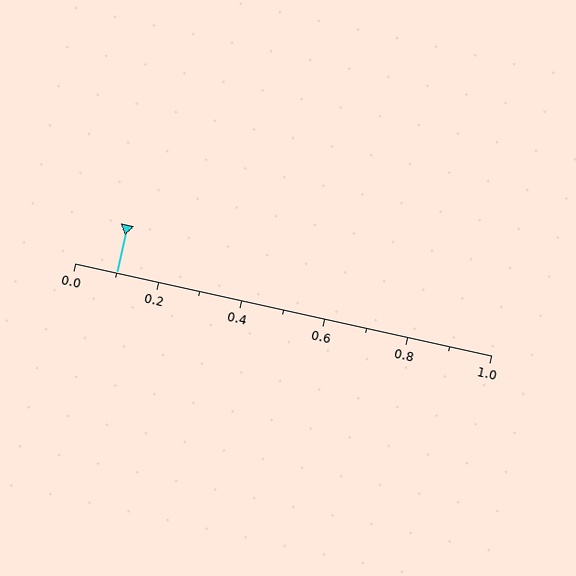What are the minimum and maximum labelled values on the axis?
The axis runs from 0.0 to 1.0.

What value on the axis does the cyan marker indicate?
The marker indicates approximately 0.1.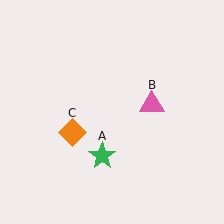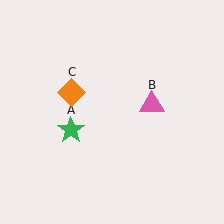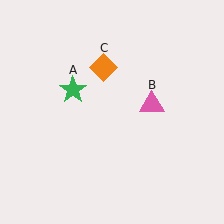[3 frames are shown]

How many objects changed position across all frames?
2 objects changed position: green star (object A), orange diamond (object C).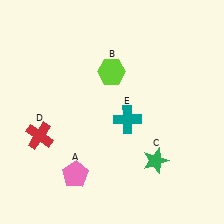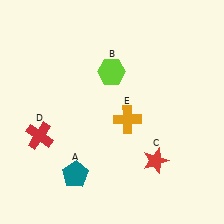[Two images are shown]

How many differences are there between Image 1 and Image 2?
There are 3 differences between the two images.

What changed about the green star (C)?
In Image 1, C is green. In Image 2, it changed to red.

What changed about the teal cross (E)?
In Image 1, E is teal. In Image 2, it changed to orange.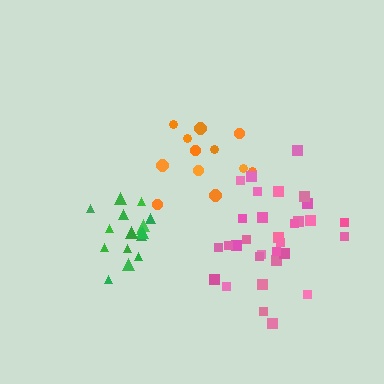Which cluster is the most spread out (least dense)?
Orange.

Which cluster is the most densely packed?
Green.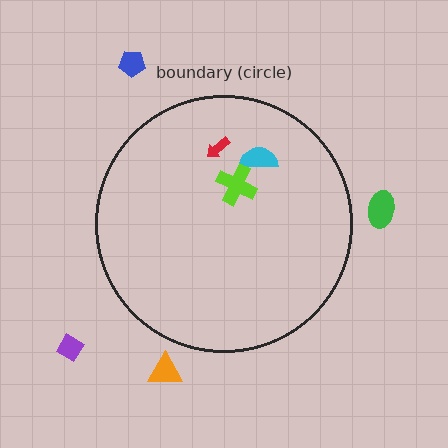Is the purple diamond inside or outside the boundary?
Outside.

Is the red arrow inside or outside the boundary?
Inside.